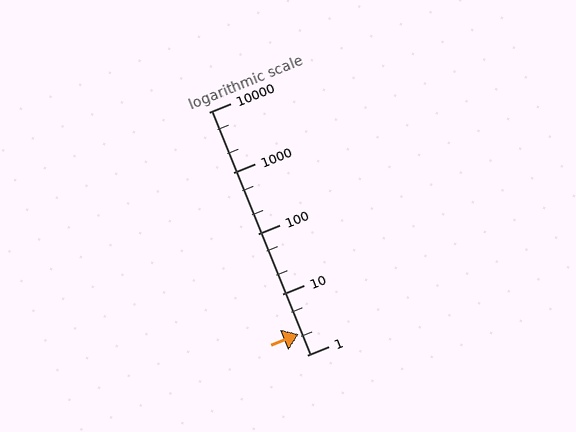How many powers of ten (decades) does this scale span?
The scale spans 4 decades, from 1 to 10000.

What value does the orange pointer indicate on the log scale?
The pointer indicates approximately 2.2.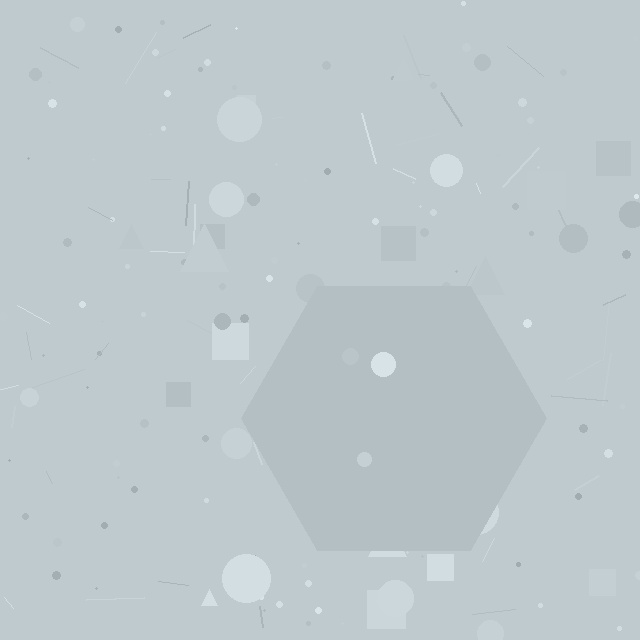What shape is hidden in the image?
A hexagon is hidden in the image.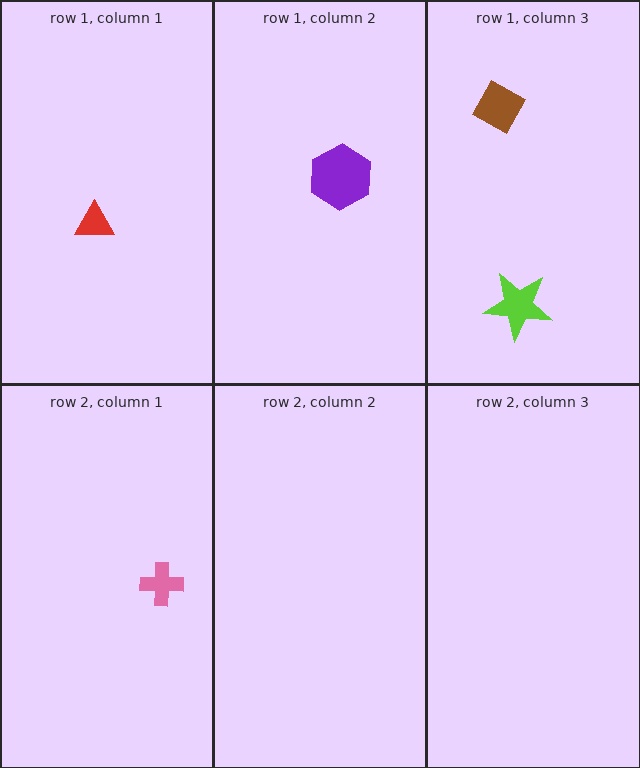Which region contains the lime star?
The row 1, column 3 region.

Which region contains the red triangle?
The row 1, column 1 region.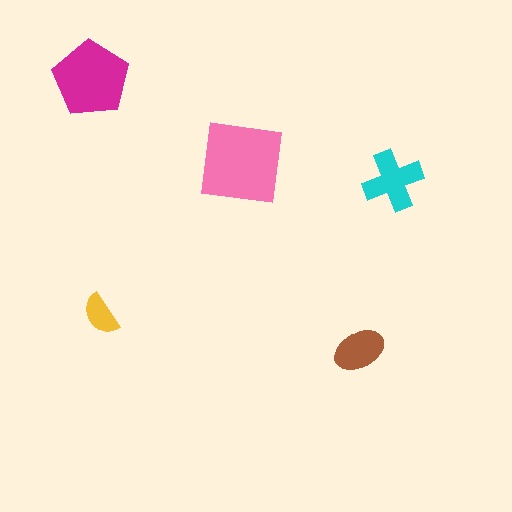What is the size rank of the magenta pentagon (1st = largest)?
2nd.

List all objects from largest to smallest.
The pink square, the magenta pentagon, the cyan cross, the brown ellipse, the yellow semicircle.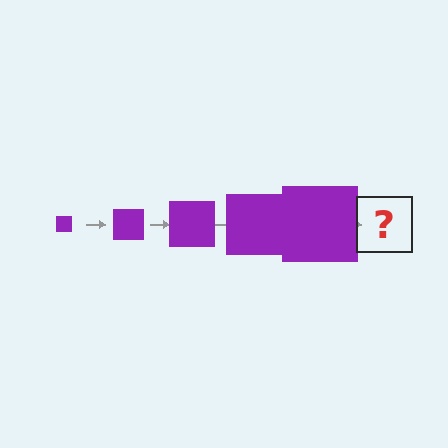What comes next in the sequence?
The next element should be a purple square, larger than the previous one.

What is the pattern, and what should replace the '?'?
The pattern is that the square gets progressively larger each step. The '?' should be a purple square, larger than the previous one.